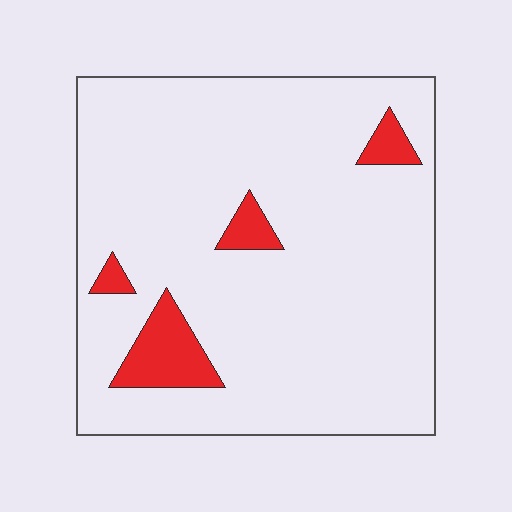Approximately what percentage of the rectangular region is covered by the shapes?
Approximately 10%.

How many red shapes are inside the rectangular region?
4.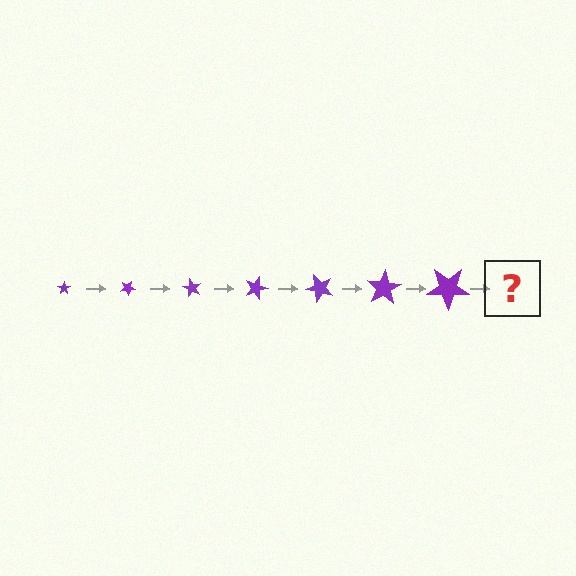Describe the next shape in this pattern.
It should be a star, larger than the previous one and rotated 210 degrees from the start.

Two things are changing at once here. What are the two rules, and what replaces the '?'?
The two rules are that the star grows larger each step and it rotates 30 degrees each step. The '?' should be a star, larger than the previous one and rotated 210 degrees from the start.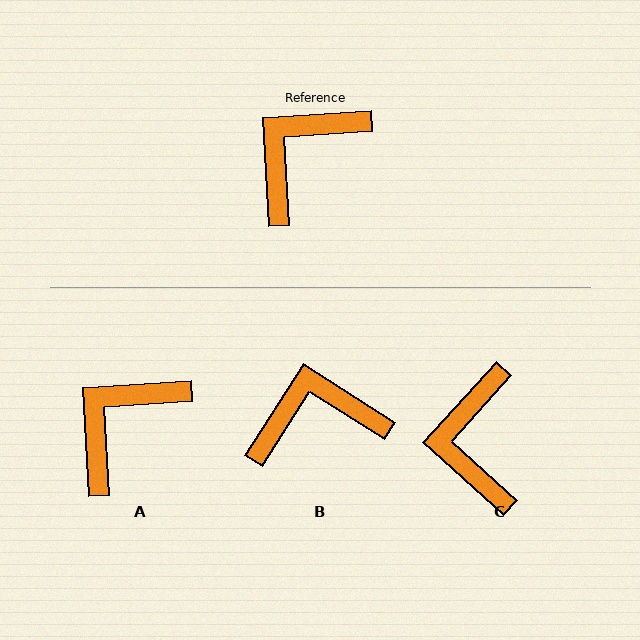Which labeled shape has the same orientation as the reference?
A.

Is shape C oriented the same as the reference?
No, it is off by about 44 degrees.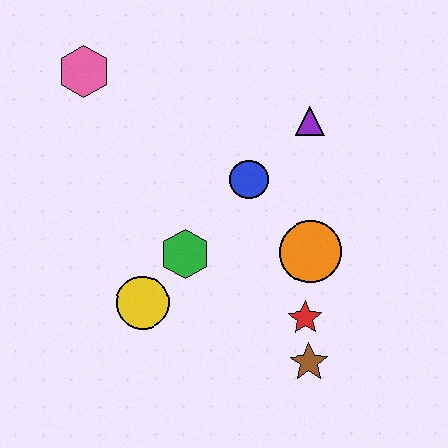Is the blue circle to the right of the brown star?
No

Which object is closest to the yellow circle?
The green hexagon is closest to the yellow circle.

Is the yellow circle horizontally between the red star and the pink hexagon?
Yes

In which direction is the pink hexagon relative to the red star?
The pink hexagon is above the red star.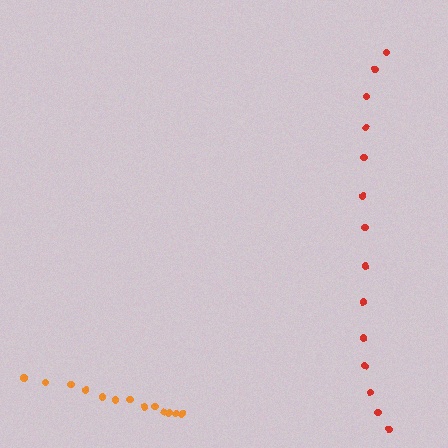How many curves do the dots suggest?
There are 2 distinct paths.